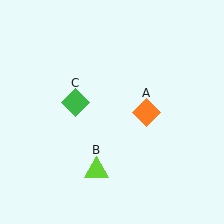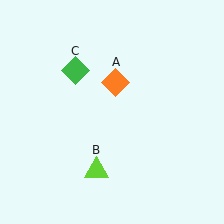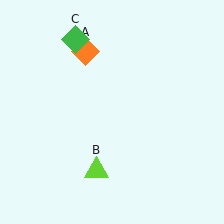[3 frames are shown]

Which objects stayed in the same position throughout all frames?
Lime triangle (object B) remained stationary.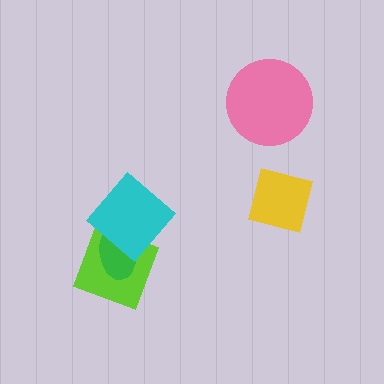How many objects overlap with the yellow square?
0 objects overlap with the yellow square.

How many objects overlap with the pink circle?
0 objects overlap with the pink circle.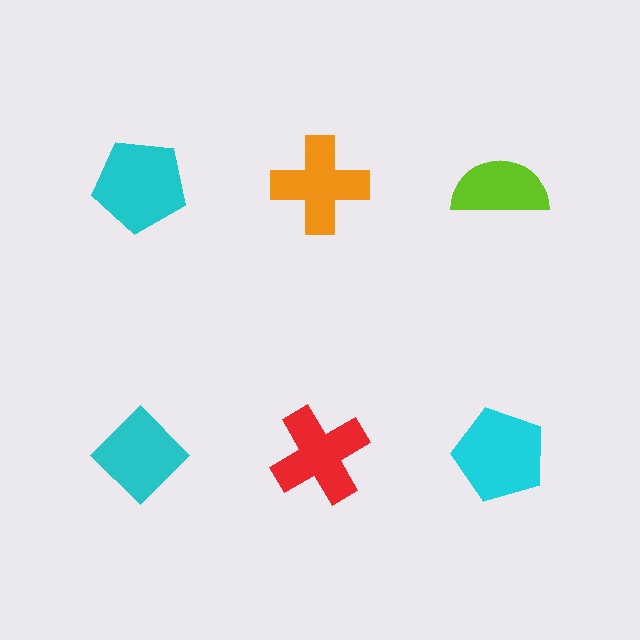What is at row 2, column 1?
A cyan diamond.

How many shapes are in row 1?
3 shapes.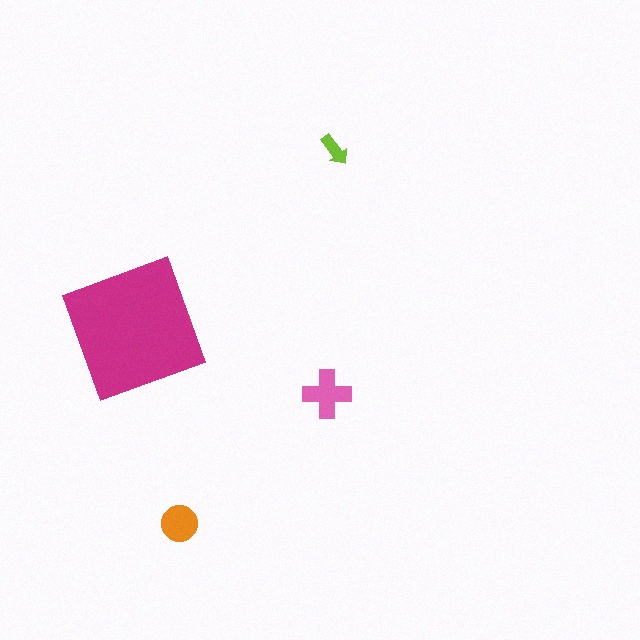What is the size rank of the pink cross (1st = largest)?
2nd.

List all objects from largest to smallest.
The magenta square, the pink cross, the orange circle, the lime arrow.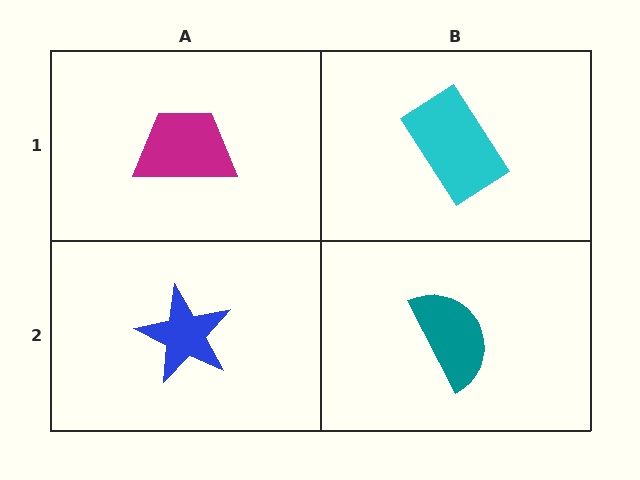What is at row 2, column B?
A teal semicircle.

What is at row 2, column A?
A blue star.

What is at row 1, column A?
A magenta trapezoid.